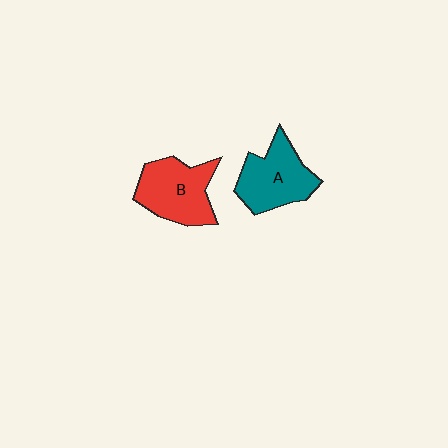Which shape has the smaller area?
Shape A (teal).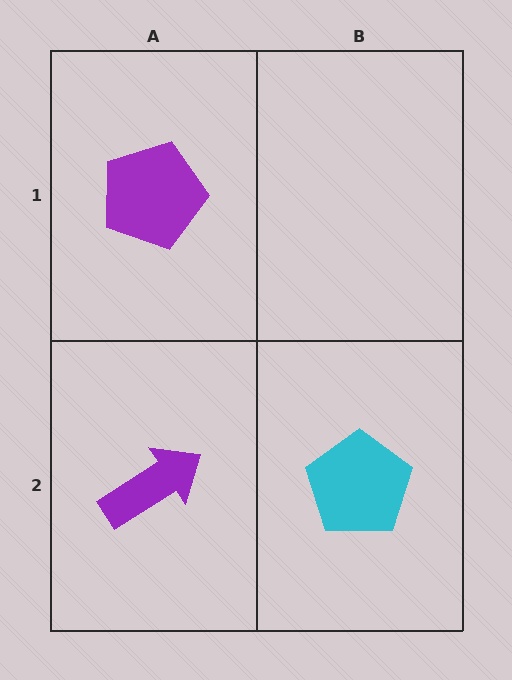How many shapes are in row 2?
2 shapes.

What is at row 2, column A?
A purple arrow.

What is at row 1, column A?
A purple pentagon.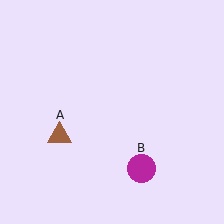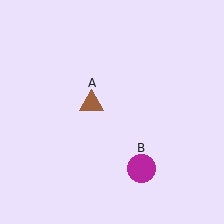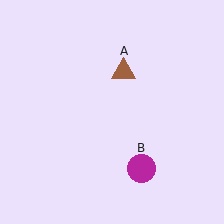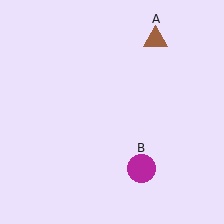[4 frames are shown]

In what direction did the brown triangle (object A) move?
The brown triangle (object A) moved up and to the right.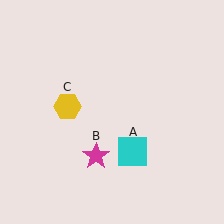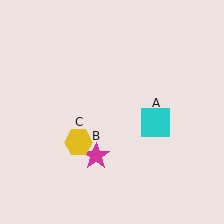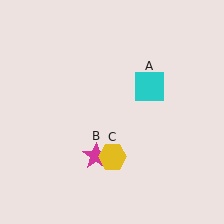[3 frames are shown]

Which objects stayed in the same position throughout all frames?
Magenta star (object B) remained stationary.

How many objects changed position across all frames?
2 objects changed position: cyan square (object A), yellow hexagon (object C).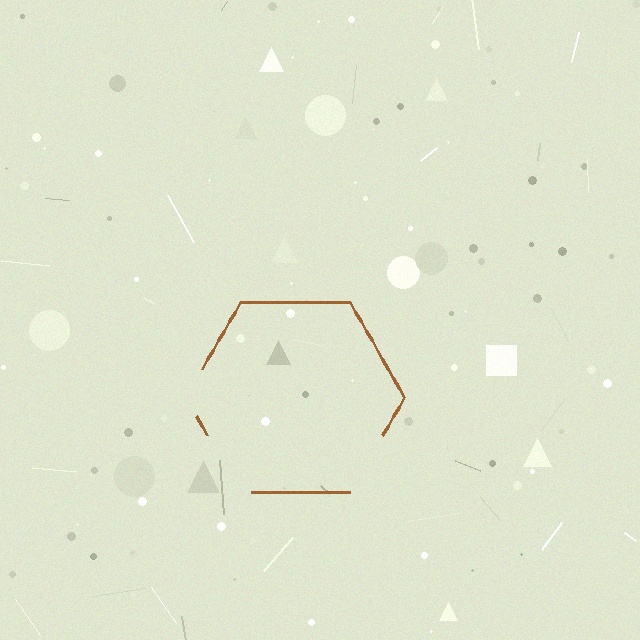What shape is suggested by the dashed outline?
The dashed outline suggests a hexagon.